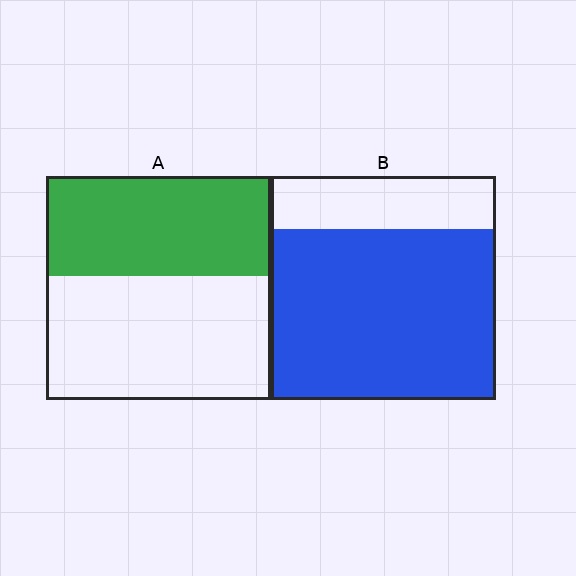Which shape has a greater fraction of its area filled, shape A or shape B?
Shape B.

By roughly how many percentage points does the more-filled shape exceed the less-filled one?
By roughly 30 percentage points (B over A).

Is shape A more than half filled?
No.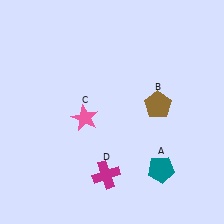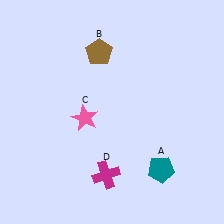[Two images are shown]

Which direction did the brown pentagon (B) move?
The brown pentagon (B) moved left.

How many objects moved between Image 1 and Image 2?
1 object moved between the two images.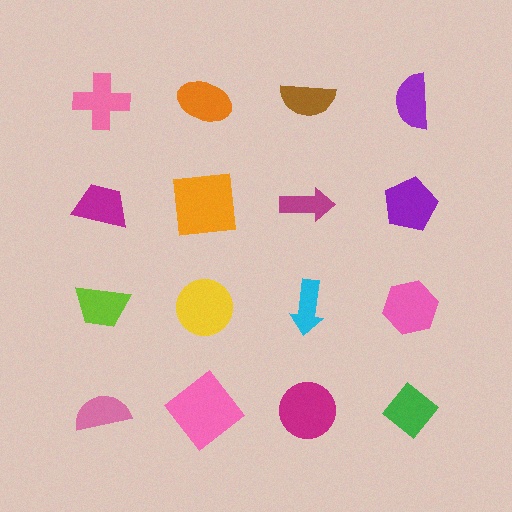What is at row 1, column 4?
A purple semicircle.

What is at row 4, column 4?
A green diamond.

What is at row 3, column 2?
A yellow circle.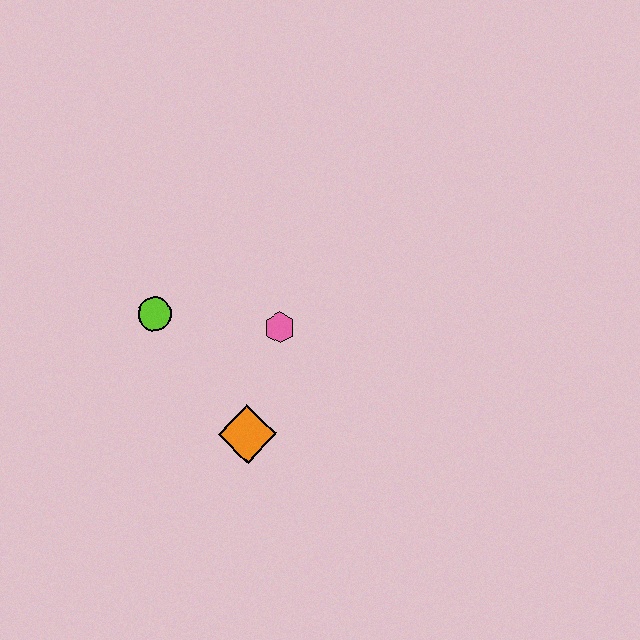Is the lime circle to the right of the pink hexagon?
No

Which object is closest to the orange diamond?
The pink hexagon is closest to the orange diamond.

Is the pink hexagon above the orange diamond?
Yes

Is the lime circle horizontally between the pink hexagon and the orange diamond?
No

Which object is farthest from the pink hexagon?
The lime circle is farthest from the pink hexagon.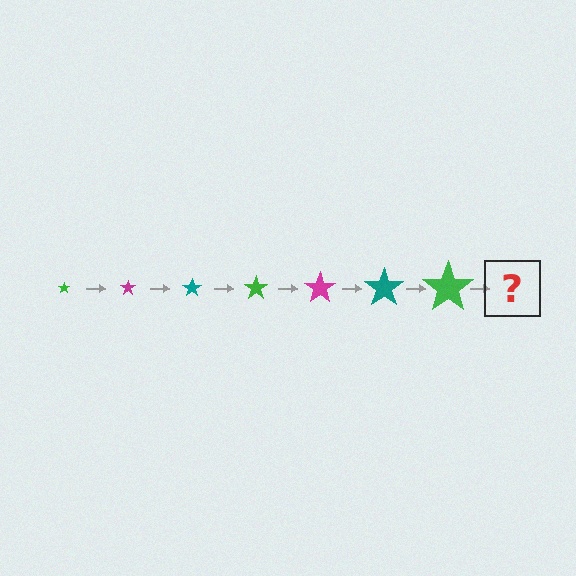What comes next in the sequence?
The next element should be a magenta star, larger than the previous one.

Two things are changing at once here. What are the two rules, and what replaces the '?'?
The two rules are that the star grows larger each step and the color cycles through green, magenta, and teal. The '?' should be a magenta star, larger than the previous one.